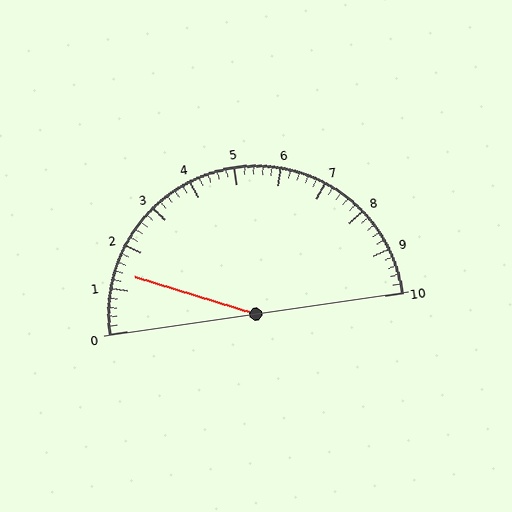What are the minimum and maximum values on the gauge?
The gauge ranges from 0 to 10.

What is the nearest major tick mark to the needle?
The nearest major tick mark is 1.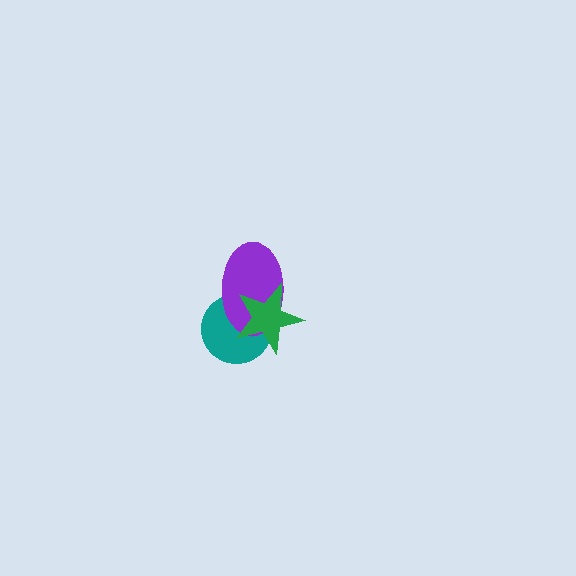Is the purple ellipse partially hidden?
Yes, it is partially covered by another shape.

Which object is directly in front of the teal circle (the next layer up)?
The purple ellipse is directly in front of the teal circle.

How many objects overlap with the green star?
2 objects overlap with the green star.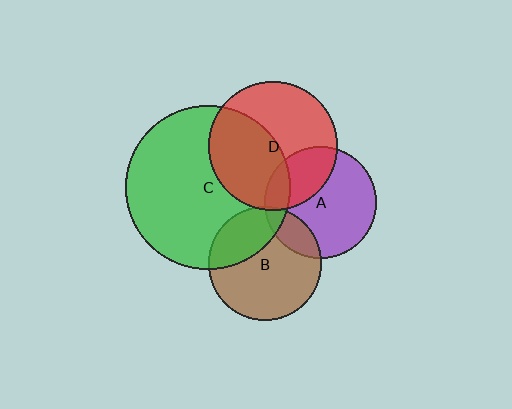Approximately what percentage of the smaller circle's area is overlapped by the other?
Approximately 30%.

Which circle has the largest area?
Circle C (green).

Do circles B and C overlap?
Yes.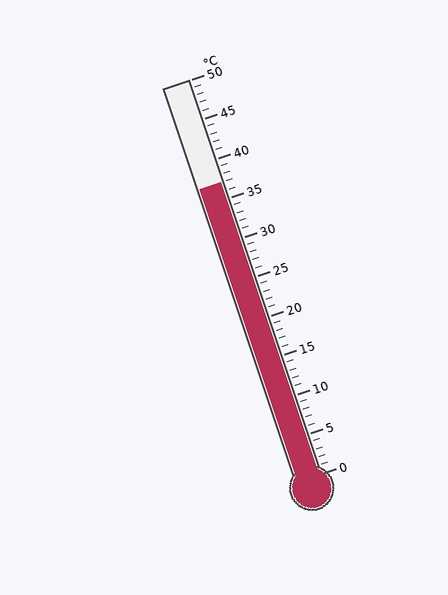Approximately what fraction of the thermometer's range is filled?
The thermometer is filled to approximately 75% of its range.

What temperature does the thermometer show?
The thermometer shows approximately 37°C.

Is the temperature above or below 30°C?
The temperature is above 30°C.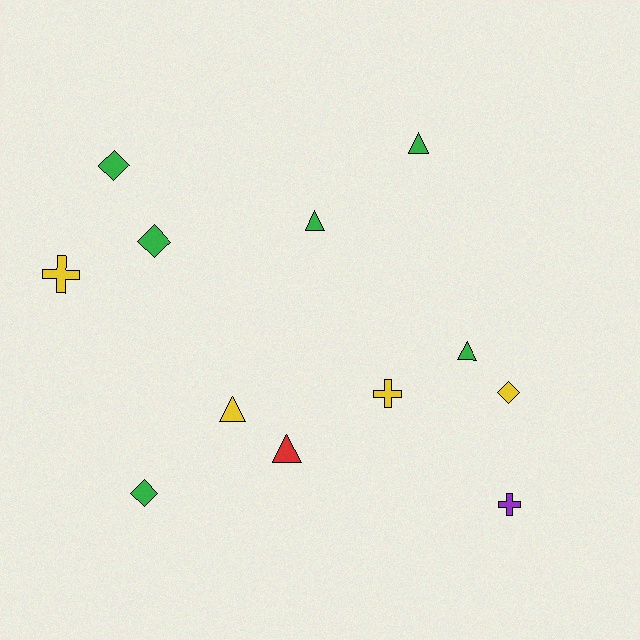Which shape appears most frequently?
Triangle, with 5 objects.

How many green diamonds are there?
There are 3 green diamonds.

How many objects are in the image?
There are 12 objects.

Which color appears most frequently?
Green, with 6 objects.